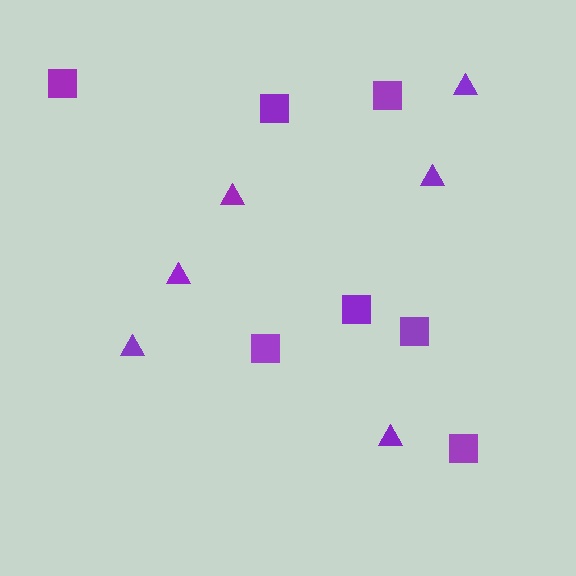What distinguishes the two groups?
There are 2 groups: one group of triangles (6) and one group of squares (7).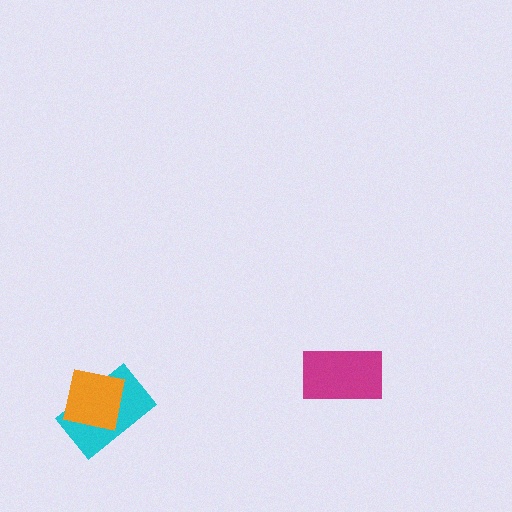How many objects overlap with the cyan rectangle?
1 object overlaps with the cyan rectangle.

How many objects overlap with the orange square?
1 object overlaps with the orange square.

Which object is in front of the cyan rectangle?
The orange square is in front of the cyan rectangle.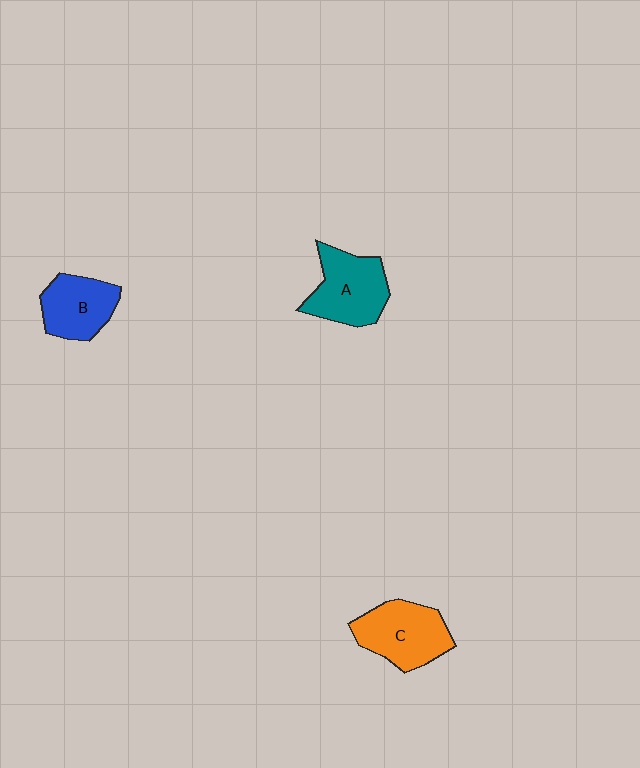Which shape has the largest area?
Shape C (orange).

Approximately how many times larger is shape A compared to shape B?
Approximately 1.2 times.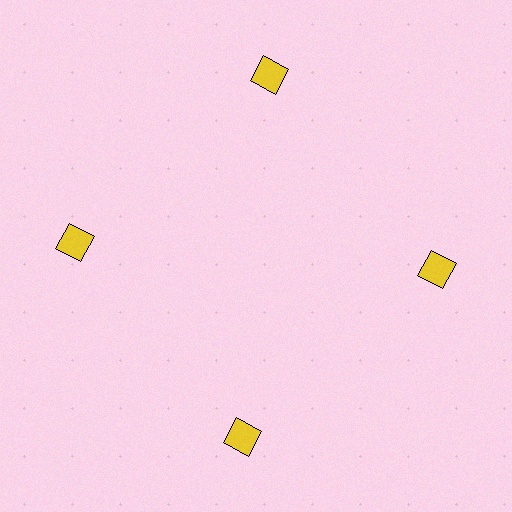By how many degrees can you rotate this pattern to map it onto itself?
The pattern maps onto itself every 90 degrees of rotation.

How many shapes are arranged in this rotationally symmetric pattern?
There are 4 shapes, arranged in 4 groups of 1.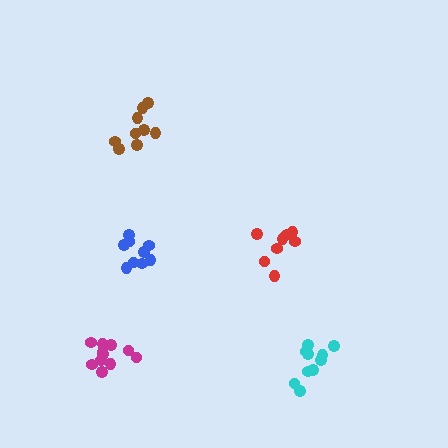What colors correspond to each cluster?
The clusters are colored: red, magenta, cyan, blue, brown.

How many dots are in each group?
Group 1: 8 dots, Group 2: 11 dots, Group 3: 10 dots, Group 4: 9 dots, Group 5: 9 dots (47 total).